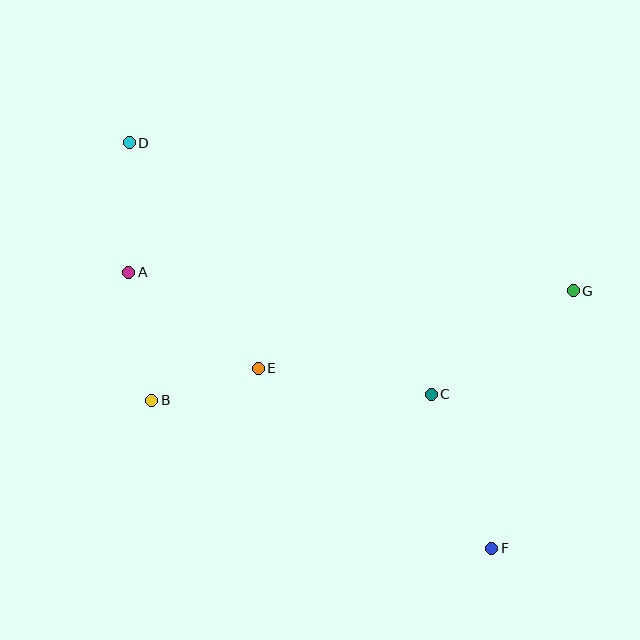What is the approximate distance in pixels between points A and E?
The distance between A and E is approximately 161 pixels.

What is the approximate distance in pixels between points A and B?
The distance between A and B is approximately 130 pixels.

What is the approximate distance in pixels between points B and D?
The distance between B and D is approximately 258 pixels.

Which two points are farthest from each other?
Points D and F are farthest from each other.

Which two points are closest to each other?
Points B and E are closest to each other.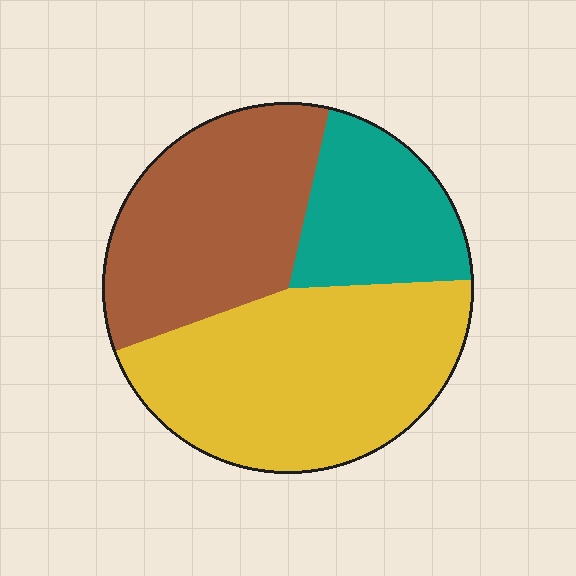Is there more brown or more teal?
Brown.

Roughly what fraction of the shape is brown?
Brown takes up between a third and a half of the shape.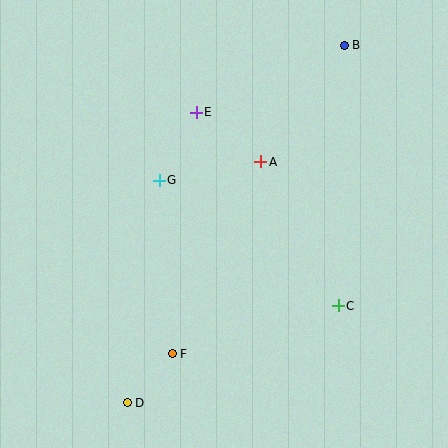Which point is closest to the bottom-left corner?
Point D is closest to the bottom-left corner.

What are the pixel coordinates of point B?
Point B is at (344, 45).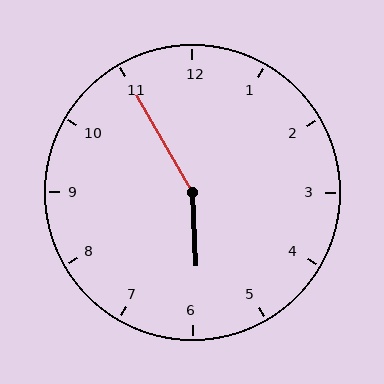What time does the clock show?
5:55.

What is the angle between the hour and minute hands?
Approximately 152 degrees.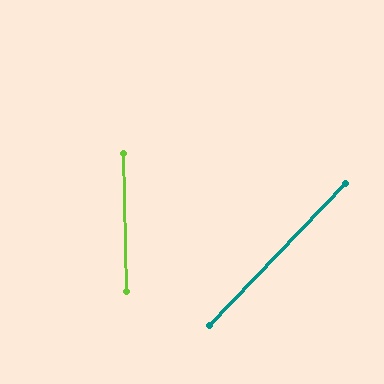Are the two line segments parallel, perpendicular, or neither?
Neither parallel nor perpendicular — they differ by about 45°.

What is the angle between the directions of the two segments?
Approximately 45 degrees.